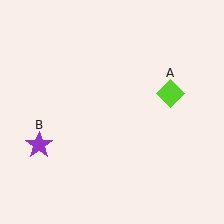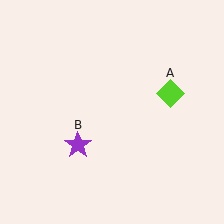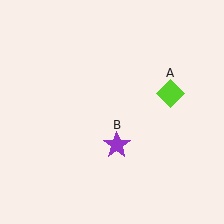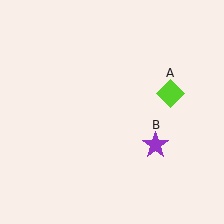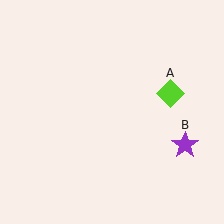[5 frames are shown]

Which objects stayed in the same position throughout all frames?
Lime diamond (object A) remained stationary.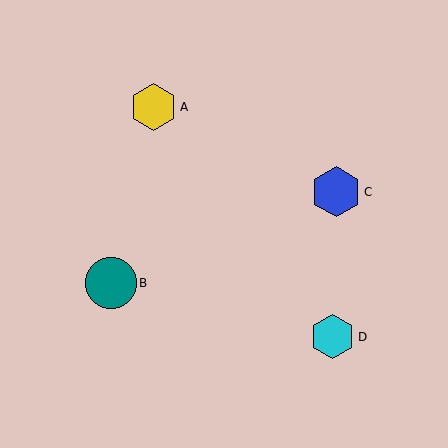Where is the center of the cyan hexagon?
The center of the cyan hexagon is at (333, 337).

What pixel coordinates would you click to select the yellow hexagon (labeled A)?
Click at (154, 107) to select the yellow hexagon A.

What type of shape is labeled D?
Shape D is a cyan hexagon.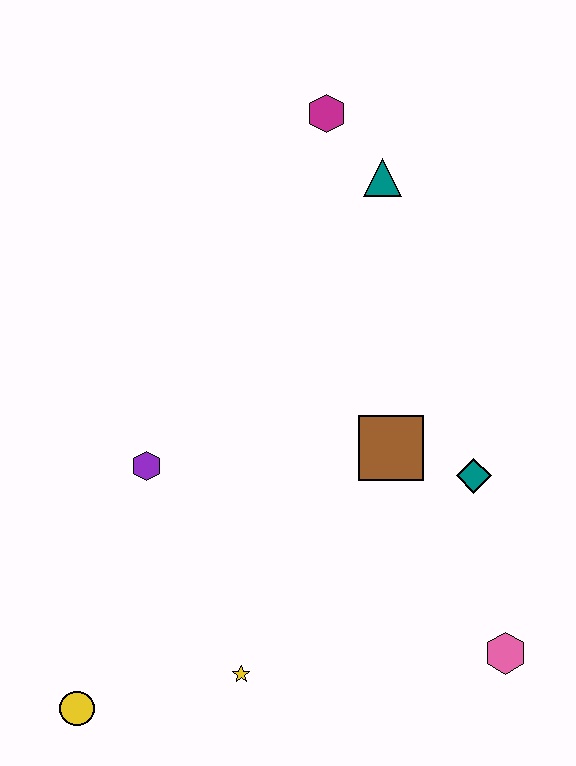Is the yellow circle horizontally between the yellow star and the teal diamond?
No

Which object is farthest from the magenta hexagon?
The yellow circle is farthest from the magenta hexagon.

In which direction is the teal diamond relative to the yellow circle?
The teal diamond is to the right of the yellow circle.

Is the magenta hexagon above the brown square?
Yes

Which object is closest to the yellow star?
The yellow circle is closest to the yellow star.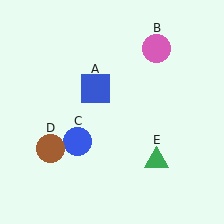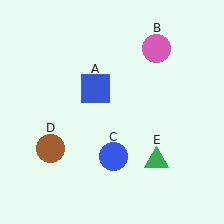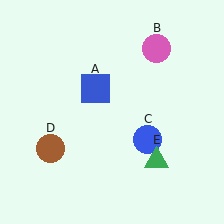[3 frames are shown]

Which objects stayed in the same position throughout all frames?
Blue square (object A) and pink circle (object B) and brown circle (object D) and green triangle (object E) remained stationary.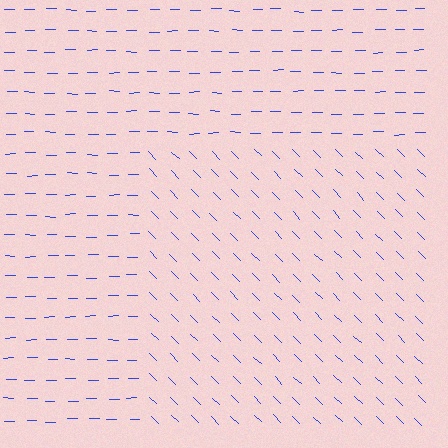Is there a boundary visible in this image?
Yes, there is a texture boundary formed by a change in line orientation.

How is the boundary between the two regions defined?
The boundary is defined purely by a change in line orientation (approximately 45 degrees difference). All lines are the same color and thickness.